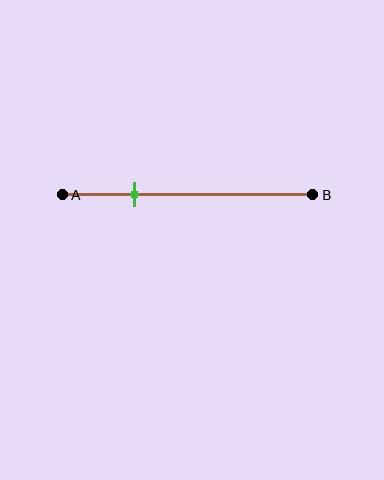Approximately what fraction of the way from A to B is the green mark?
The green mark is approximately 30% of the way from A to B.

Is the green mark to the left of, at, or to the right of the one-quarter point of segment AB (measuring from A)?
The green mark is to the right of the one-quarter point of segment AB.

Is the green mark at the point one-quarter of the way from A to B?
No, the mark is at about 30% from A, not at the 25% one-quarter point.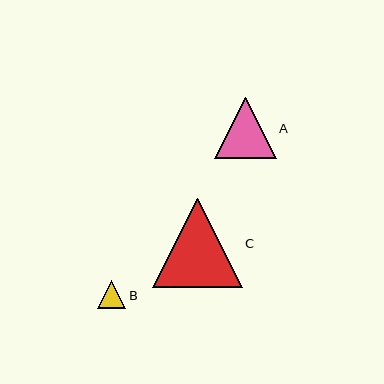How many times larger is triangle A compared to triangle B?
Triangle A is approximately 2.1 times the size of triangle B.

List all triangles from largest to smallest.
From largest to smallest: C, A, B.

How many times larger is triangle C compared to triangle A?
Triangle C is approximately 1.5 times the size of triangle A.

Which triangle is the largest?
Triangle C is the largest with a size of approximately 89 pixels.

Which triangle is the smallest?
Triangle B is the smallest with a size of approximately 29 pixels.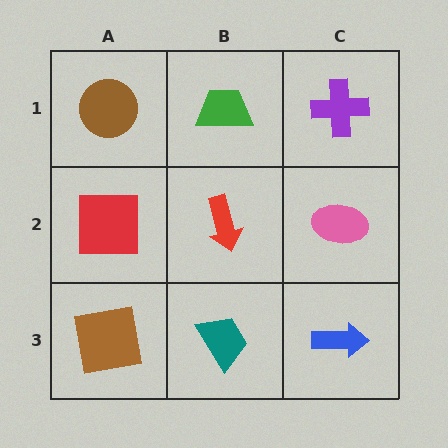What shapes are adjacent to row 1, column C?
A pink ellipse (row 2, column C), a green trapezoid (row 1, column B).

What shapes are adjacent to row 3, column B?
A red arrow (row 2, column B), a brown square (row 3, column A), a blue arrow (row 3, column C).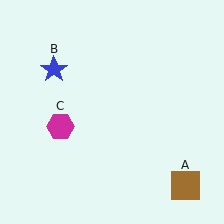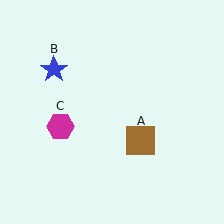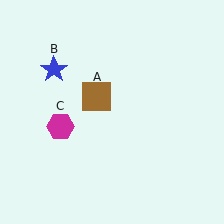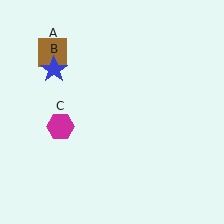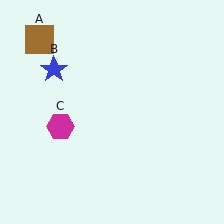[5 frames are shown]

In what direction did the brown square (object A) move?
The brown square (object A) moved up and to the left.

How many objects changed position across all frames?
1 object changed position: brown square (object A).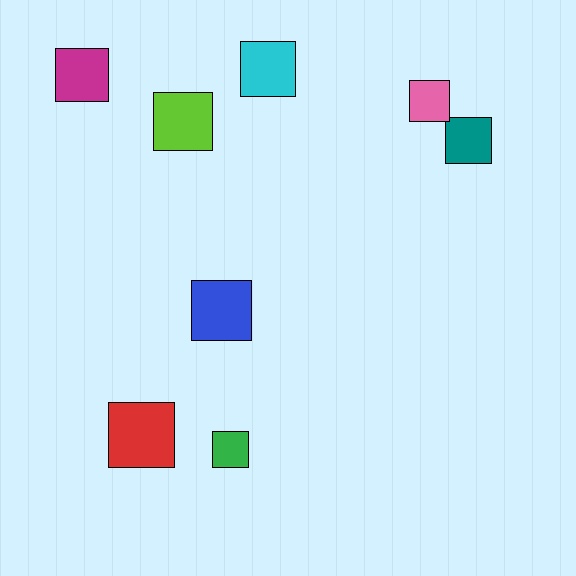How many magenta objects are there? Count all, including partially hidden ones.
There is 1 magenta object.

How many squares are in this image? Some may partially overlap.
There are 8 squares.